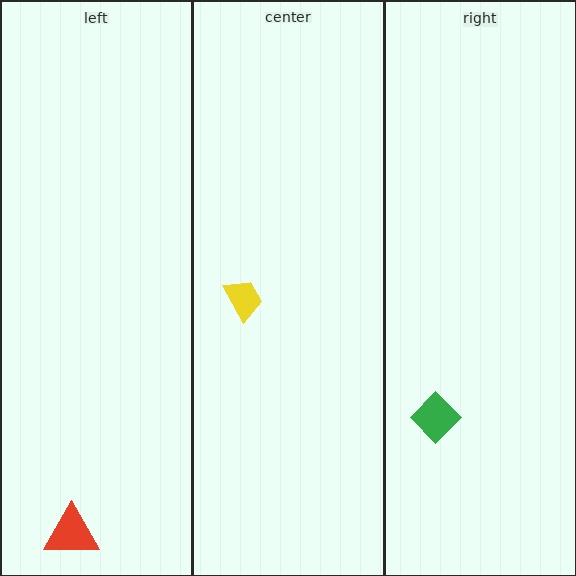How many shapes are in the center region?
1.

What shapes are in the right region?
The green diamond.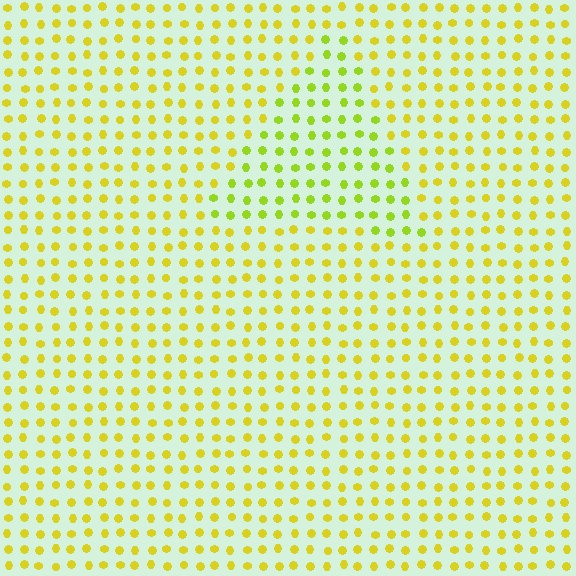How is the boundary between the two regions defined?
The boundary is defined purely by a slight shift in hue (about 25 degrees). Spacing, size, and orientation are identical on both sides.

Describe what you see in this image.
The image is filled with small yellow elements in a uniform arrangement. A triangle-shaped region is visible where the elements are tinted to a slightly different hue, forming a subtle color boundary.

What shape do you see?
I see a triangle.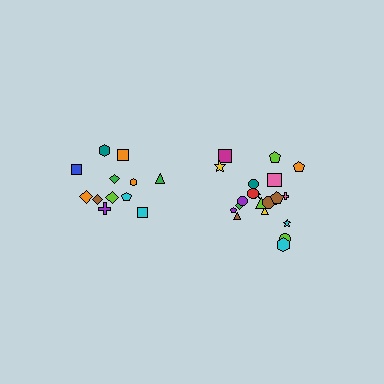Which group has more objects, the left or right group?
The right group.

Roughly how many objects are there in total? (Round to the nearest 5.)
Roughly 35 objects in total.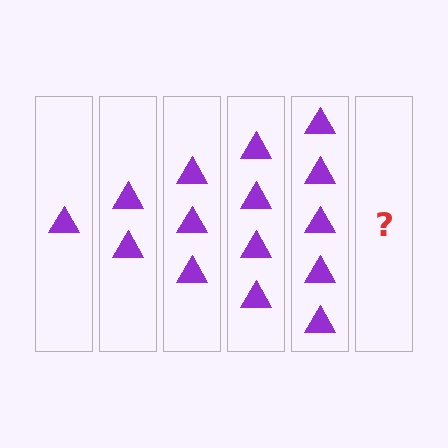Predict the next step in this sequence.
The next step is 6 triangles.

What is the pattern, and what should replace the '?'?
The pattern is that each step adds one more triangle. The '?' should be 6 triangles.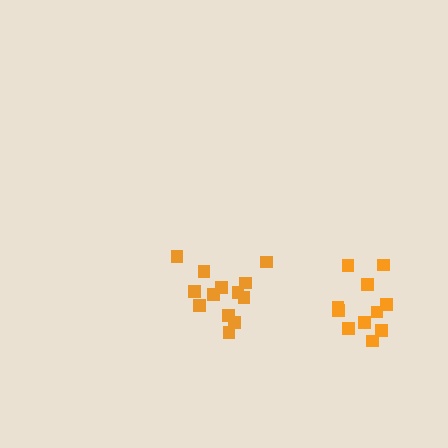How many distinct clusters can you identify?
There are 2 distinct clusters.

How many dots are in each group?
Group 1: 11 dots, Group 2: 13 dots (24 total).